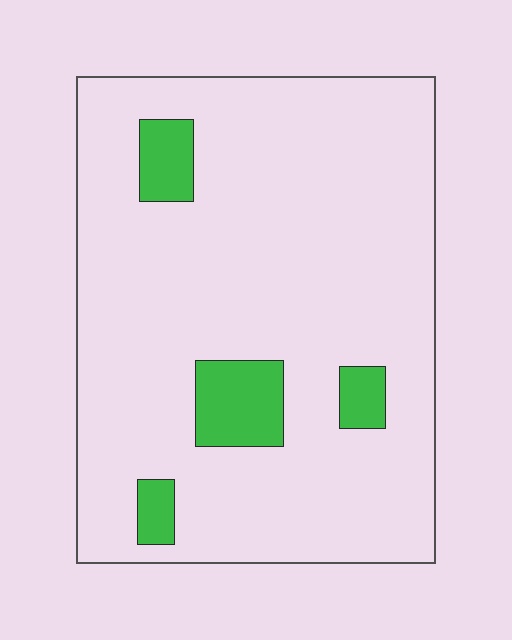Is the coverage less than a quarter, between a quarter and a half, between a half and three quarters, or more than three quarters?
Less than a quarter.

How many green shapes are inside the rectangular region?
4.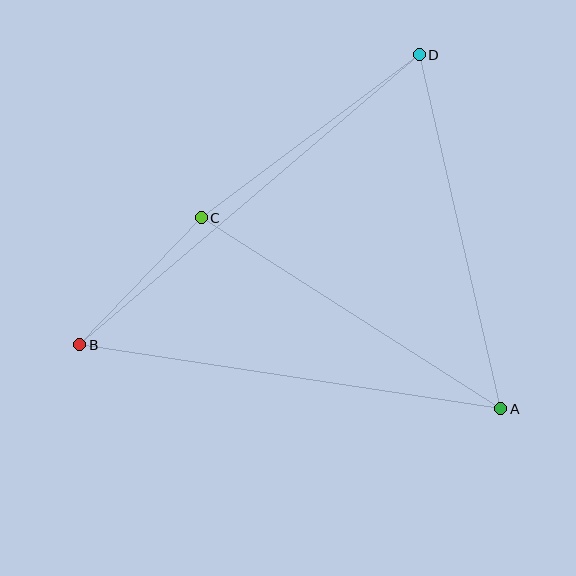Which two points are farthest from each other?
Points B and D are farthest from each other.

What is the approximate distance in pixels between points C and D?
The distance between C and D is approximately 272 pixels.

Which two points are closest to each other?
Points B and C are closest to each other.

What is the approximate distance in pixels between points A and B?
The distance between A and B is approximately 426 pixels.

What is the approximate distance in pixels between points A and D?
The distance between A and D is approximately 363 pixels.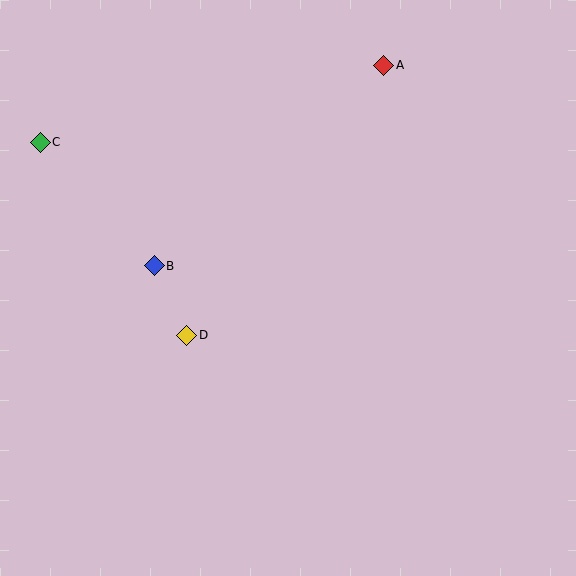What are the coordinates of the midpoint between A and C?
The midpoint between A and C is at (212, 104).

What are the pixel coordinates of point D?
Point D is at (187, 335).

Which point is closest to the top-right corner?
Point A is closest to the top-right corner.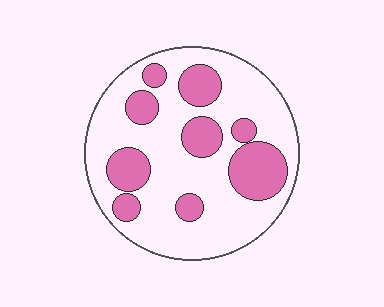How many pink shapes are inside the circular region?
9.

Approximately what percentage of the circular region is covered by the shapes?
Approximately 30%.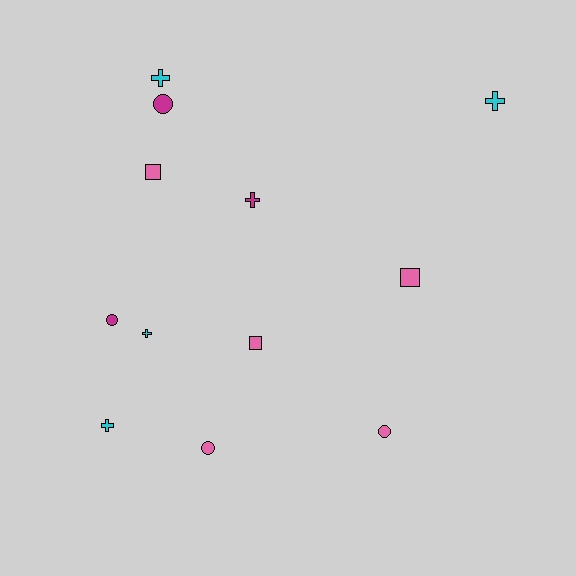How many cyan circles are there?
There are no cyan circles.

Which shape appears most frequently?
Cross, with 5 objects.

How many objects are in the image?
There are 12 objects.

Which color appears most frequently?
Pink, with 5 objects.